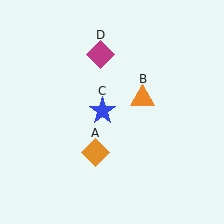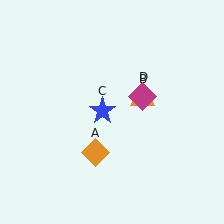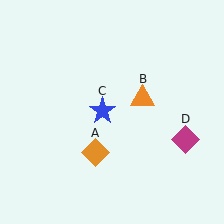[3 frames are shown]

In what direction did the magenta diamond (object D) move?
The magenta diamond (object D) moved down and to the right.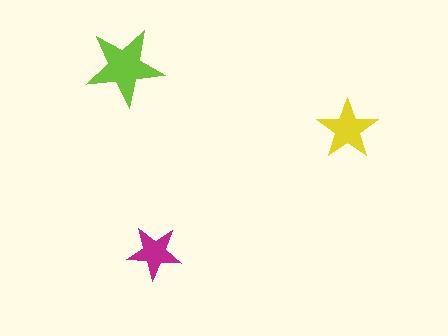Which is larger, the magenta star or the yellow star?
The yellow one.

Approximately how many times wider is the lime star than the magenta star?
About 1.5 times wider.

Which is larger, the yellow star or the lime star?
The lime one.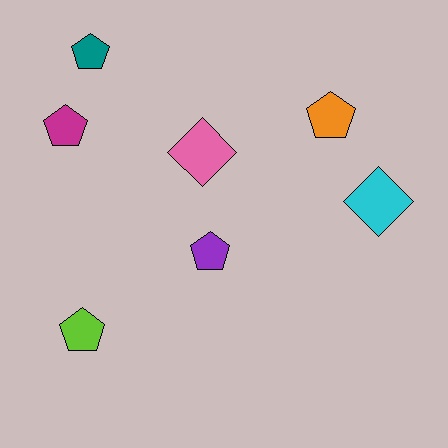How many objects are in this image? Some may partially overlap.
There are 7 objects.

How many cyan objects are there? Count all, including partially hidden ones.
There is 1 cyan object.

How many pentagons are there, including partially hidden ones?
There are 5 pentagons.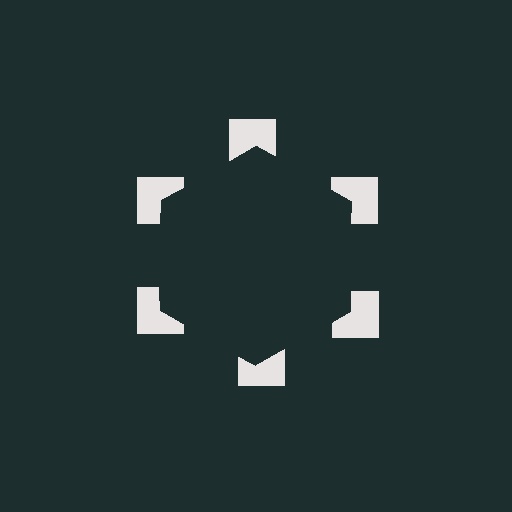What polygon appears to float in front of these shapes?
An illusory hexagon — its edges are inferred from the aligned wedge cuts in the notched squares, not physically drawn.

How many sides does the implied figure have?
6 sides.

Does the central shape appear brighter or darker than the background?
It typically appears slightly darker than the background, even though no actual brightness change is drawn.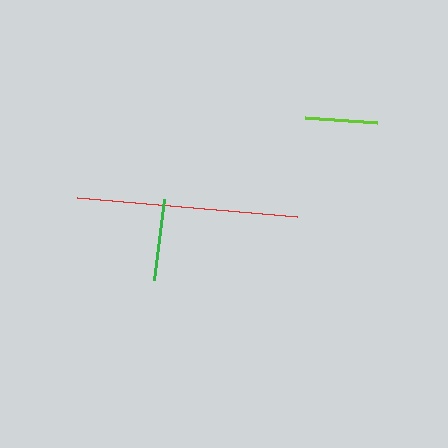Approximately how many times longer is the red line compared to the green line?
The red line is approximately 2.7 times the length of the green line.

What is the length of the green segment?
The green segment is approximately 82 pixels long.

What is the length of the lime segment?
The lime segment is approximately 72 pixels long.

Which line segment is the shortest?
The lime line is the shortest at approximately 72 pixels.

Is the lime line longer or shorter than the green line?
The green line is longer than the lime line.